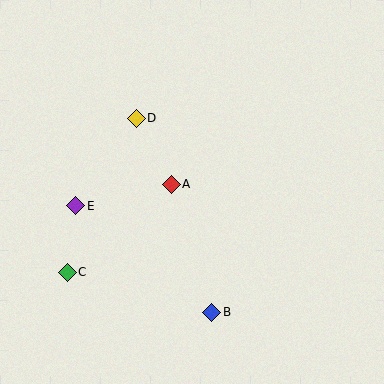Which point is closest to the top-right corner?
Point D is closest to the top-right corner.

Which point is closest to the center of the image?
Point A at (171, 184) is closest to the center.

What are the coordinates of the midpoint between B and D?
The midpoint between B and D is at (174, 215).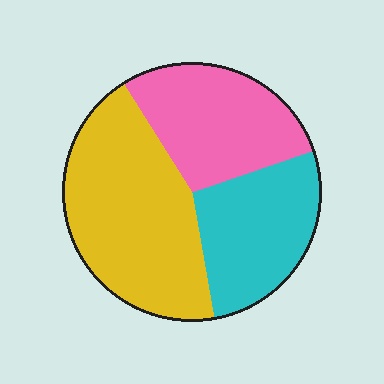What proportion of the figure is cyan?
Cyan takes up about one quarter (1/4) of the figure.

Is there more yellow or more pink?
Yellow.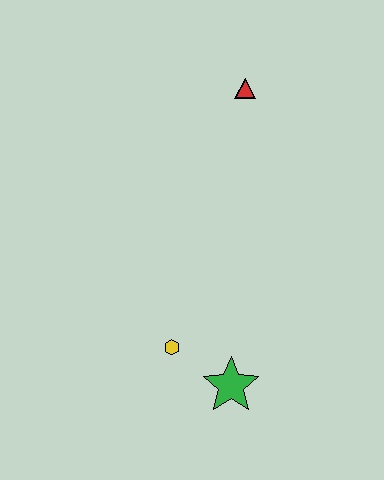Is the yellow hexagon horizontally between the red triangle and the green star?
No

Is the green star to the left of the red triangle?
Yes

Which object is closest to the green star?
The yellow hexagon is closest to the green star.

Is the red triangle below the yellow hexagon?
No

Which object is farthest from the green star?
The red triangle is farthest from the green star.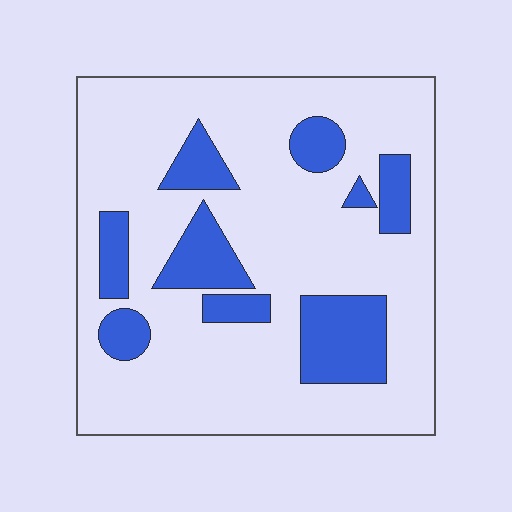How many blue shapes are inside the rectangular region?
9.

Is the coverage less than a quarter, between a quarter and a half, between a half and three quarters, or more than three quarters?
Less than a quarter.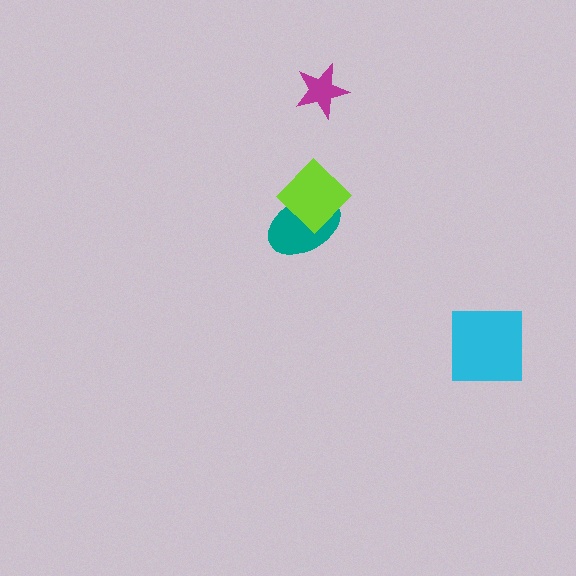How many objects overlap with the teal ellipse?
1 object overlaps with the teal ellipse.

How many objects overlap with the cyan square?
0 objects overlap with the cyan square.